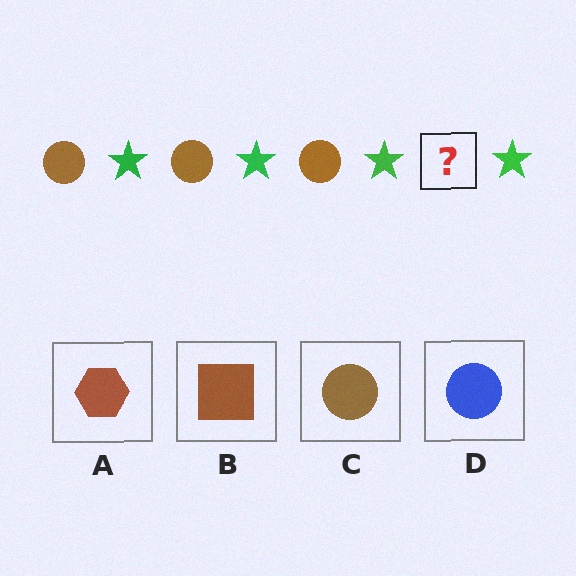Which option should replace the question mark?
Option C.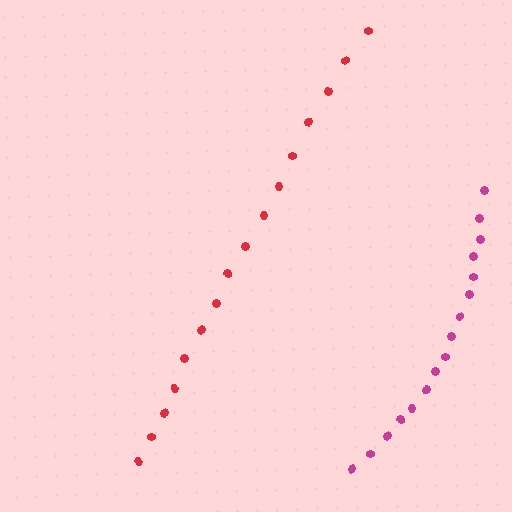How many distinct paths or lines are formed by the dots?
There are 2 distinct paths.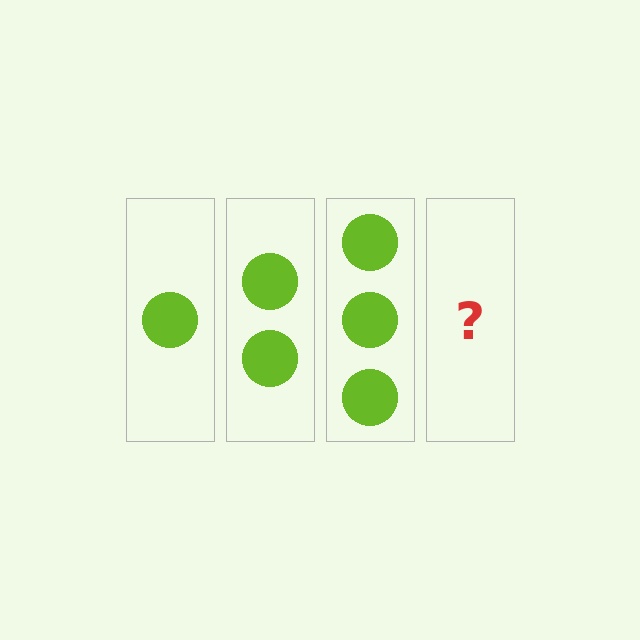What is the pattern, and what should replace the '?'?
The pattern is that each step adds one more circle. The '?' should be 4 circles.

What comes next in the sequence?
The next element should be 4 circles.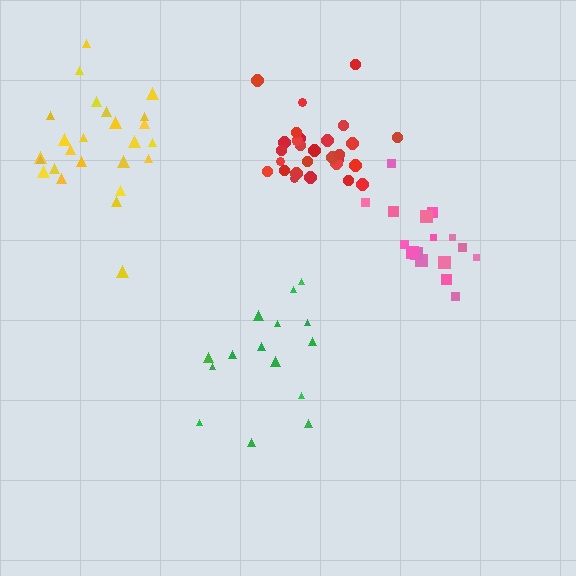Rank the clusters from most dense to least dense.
red, yellow, pink, green.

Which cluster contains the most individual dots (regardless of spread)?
Red (30).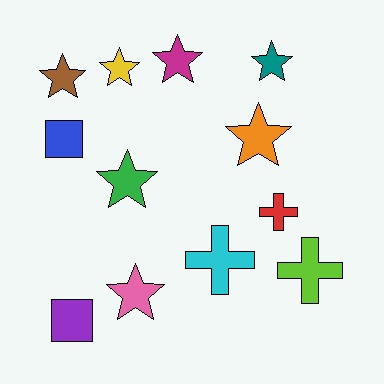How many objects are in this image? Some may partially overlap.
There are 12 objects.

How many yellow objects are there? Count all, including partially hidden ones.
There is 1 yellow object.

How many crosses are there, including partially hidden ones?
There are 3 crosses.